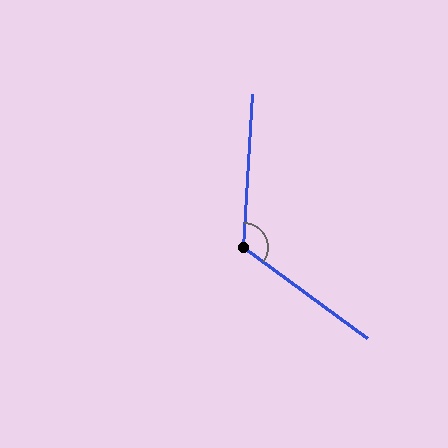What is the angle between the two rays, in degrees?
Approximately 123 degrees.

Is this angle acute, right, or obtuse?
It is obtuse.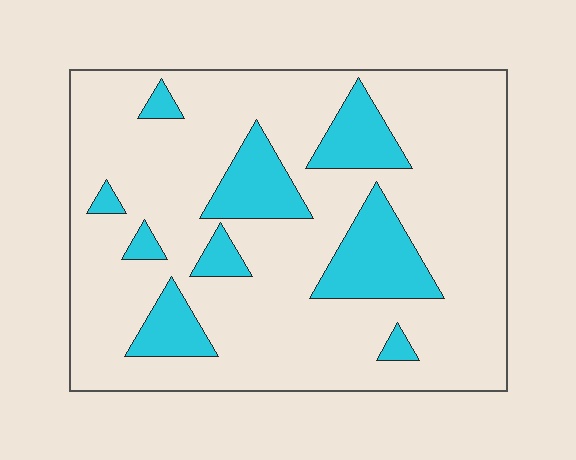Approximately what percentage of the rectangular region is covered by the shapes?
Approximately 20%.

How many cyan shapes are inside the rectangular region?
9.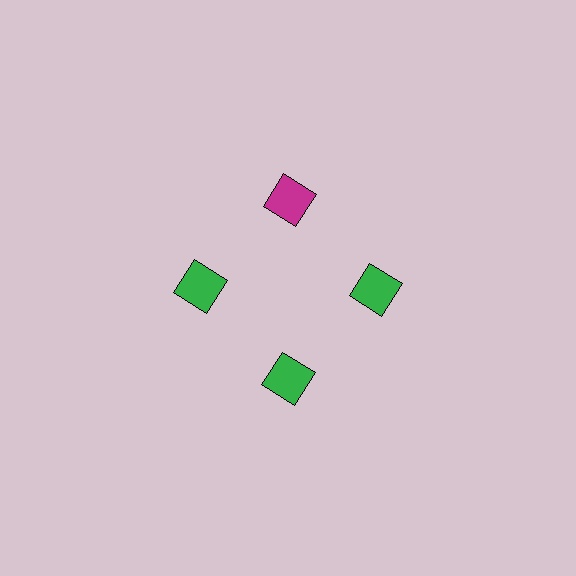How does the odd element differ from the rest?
It has a different color: magenta instead of green.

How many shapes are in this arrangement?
There are 4 shapes arranged in a ring pattern.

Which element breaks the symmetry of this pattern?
The magenta square at roughly the 12 o'clock position breaks the symmetry. All other shapes are green squares.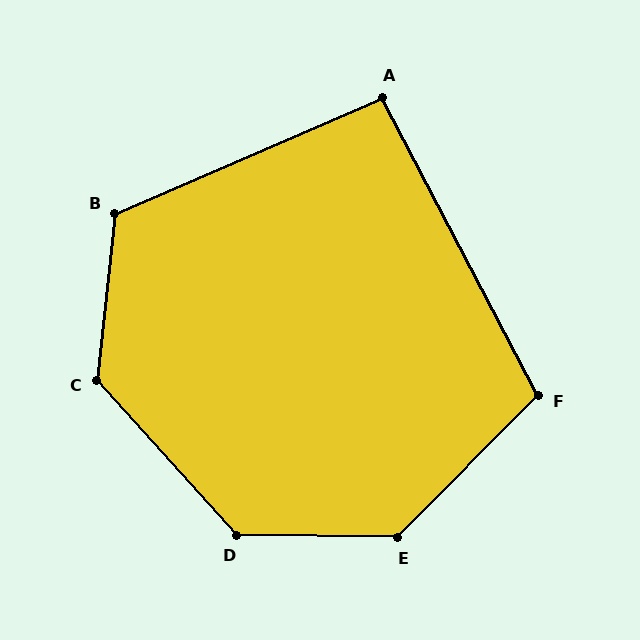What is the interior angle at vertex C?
Approximately 132 degrees (obtuse).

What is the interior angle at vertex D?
Approximately 133 degrees (obtuse).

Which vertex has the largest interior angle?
E, at approximately 134 degrees.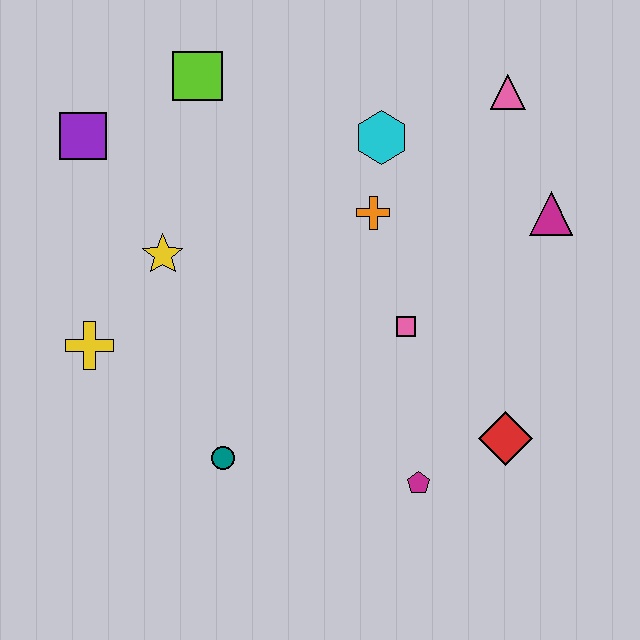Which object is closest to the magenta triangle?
The pink triangle is closest to the magenta triangle.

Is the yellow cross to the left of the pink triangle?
Yes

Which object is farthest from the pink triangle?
The yellow cross is farthest from the pink triangle.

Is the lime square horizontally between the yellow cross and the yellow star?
No